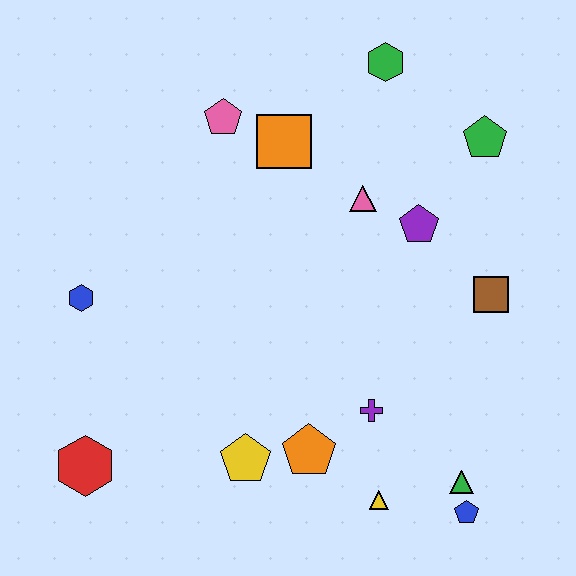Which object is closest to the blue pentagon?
The green triangle is closest to the blue pentagon.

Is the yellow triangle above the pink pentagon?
No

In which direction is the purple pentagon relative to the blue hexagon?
The purple pentagon is to the right of the blue hexagon.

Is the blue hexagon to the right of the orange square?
No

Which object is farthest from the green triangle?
The pink pentagon is farthest from the green triangle.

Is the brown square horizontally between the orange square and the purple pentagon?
No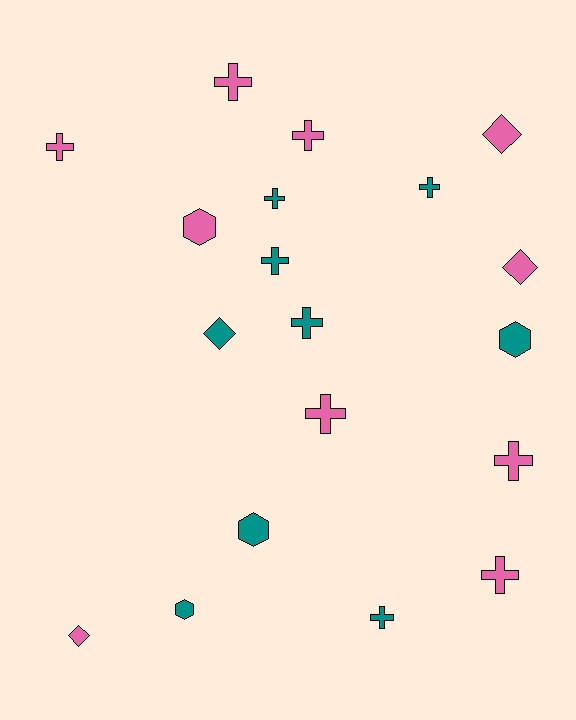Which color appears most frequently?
Pink, with 10 objects.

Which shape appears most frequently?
Cross, with 11 objects.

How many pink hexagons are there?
There is 1 pink hexagon.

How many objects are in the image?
There are 19 objects.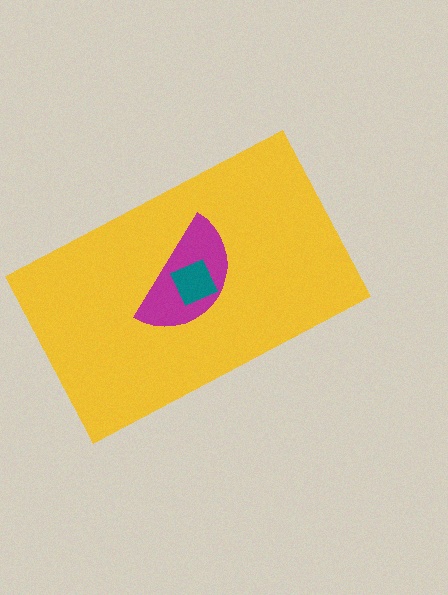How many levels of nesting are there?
3.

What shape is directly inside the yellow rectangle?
The magenta semicircle.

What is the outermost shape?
The yellow rectangle.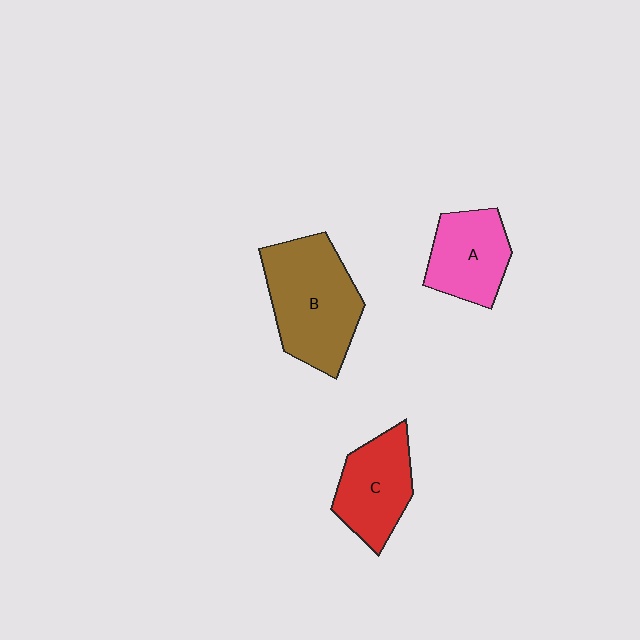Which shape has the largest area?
Shape B (brown).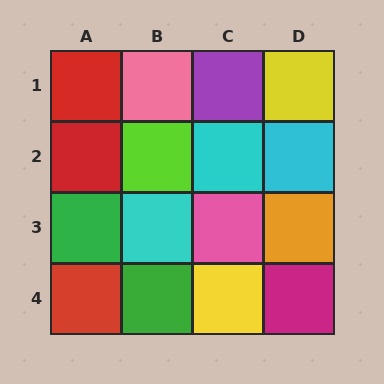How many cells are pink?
2 cells are pink.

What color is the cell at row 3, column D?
Orange.